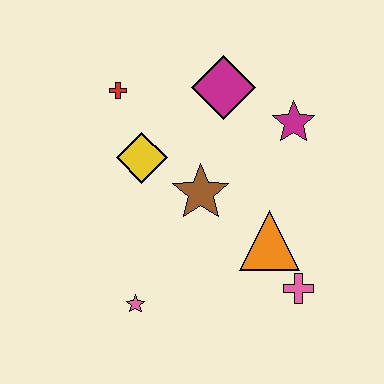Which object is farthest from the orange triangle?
The red cross is farthest from the orange triangle.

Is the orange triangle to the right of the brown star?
Yes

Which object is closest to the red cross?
The yellow diamond is closest to the red cross.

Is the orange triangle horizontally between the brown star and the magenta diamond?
No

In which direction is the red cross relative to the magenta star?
The red cross is to the left of the magenta star.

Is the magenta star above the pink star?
Yes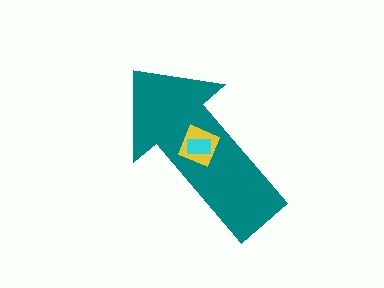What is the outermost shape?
The teal arrow.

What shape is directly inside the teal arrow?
The yellow square.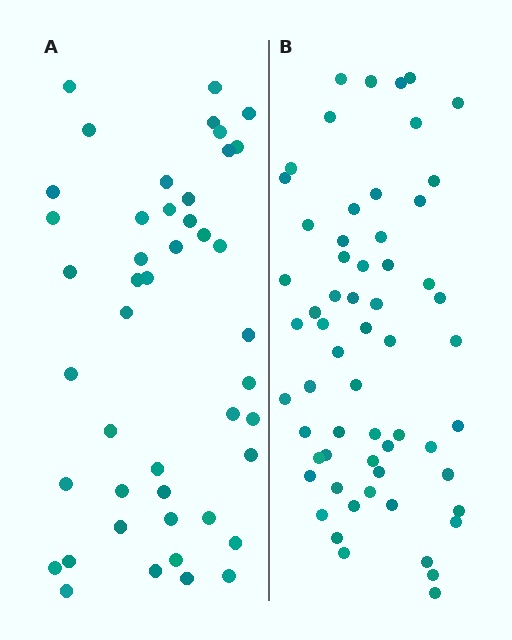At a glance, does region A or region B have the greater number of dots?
Region B (the right region) has more dots.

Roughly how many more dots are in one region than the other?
Region B has approximately 15 more dots than region A.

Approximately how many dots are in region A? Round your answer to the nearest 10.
About 40 dots. (The exact count is 45, which rounds to 40.)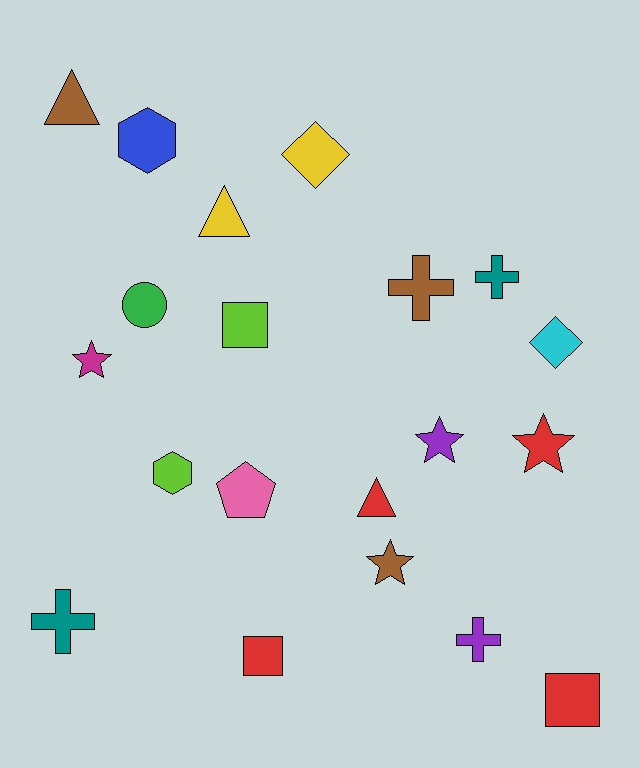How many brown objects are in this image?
There are 3 brown objects.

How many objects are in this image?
There are 20 objects.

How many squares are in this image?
There are 3 squares.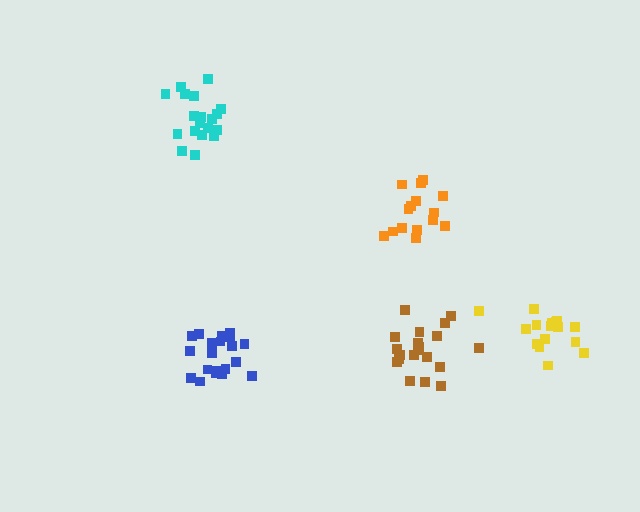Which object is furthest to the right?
The yellow cluster is rightmost.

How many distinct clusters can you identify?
There are 5 distinct clusters.